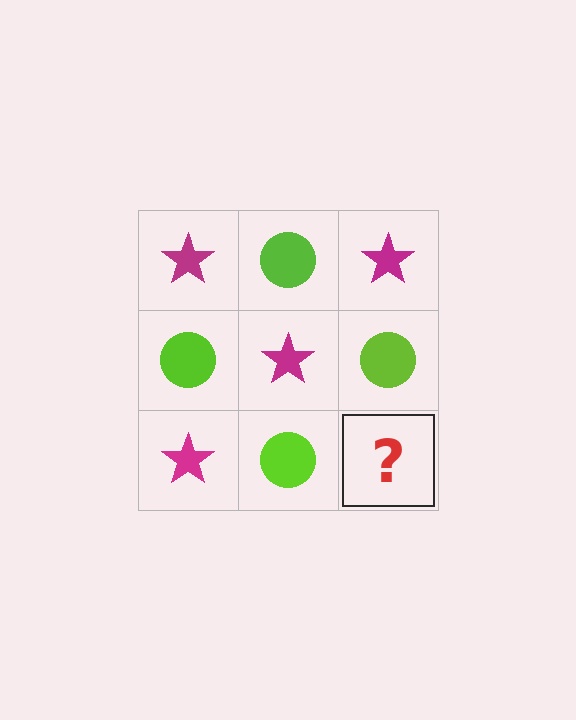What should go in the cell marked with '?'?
The missing cell should contain a magenta star.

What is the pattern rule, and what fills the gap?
The rule is that it alternates magenta star and lime circle in a checkerboard pattern. The gap should be filled with a magenta star.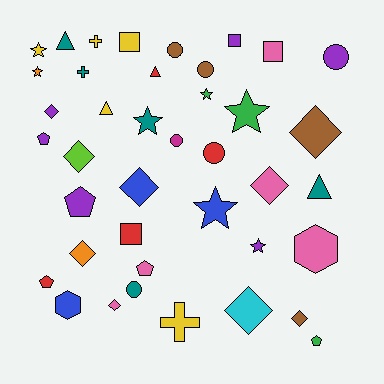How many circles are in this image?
There are 6 circles.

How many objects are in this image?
There are 40 objects.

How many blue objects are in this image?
There are 3 blue objects.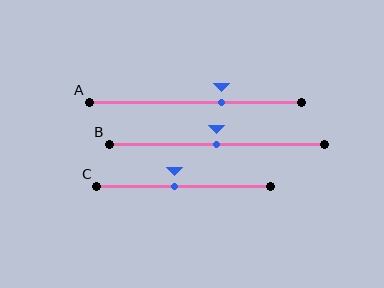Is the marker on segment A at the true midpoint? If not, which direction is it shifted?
No, the marker on segment A is shifted to the right by about 13% of the segment length.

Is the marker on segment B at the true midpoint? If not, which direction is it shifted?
Yes, the marker on segment B is at the true midpoint.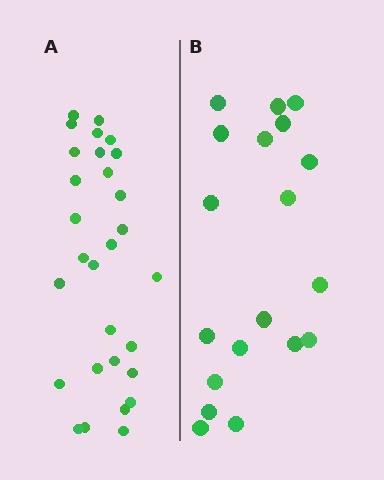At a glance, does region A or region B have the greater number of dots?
Region A (the left region) has more dots.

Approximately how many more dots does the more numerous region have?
Region A has roughly 10 or so more dots than region B.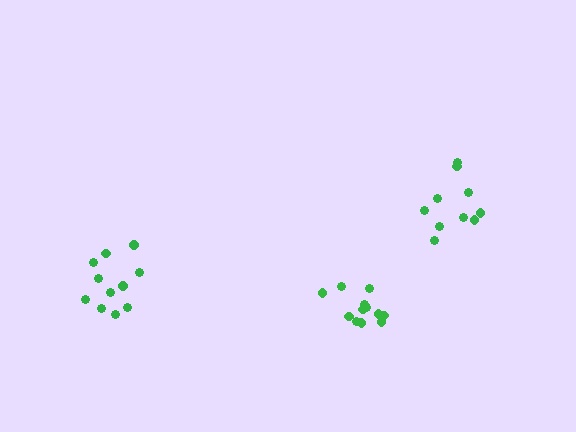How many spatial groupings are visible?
There are 3 spatial groupings.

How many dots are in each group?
Group 1: 12 dots, Group 2: 11 dots, Group 3: 10 dots (33 total).